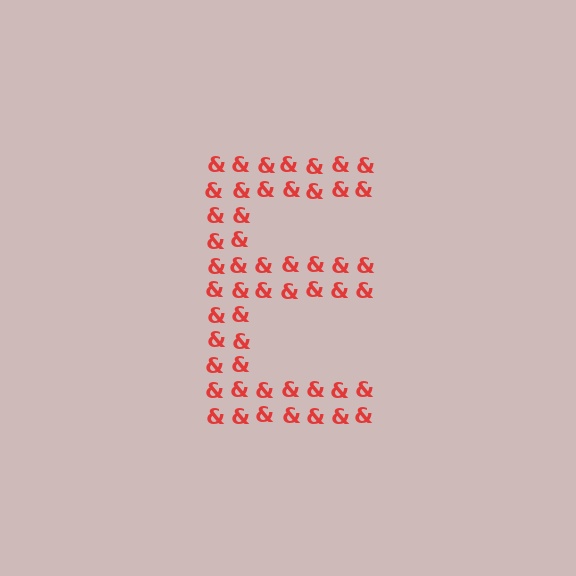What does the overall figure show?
The overall figure shows the letter E.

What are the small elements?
The small elements are ampersands.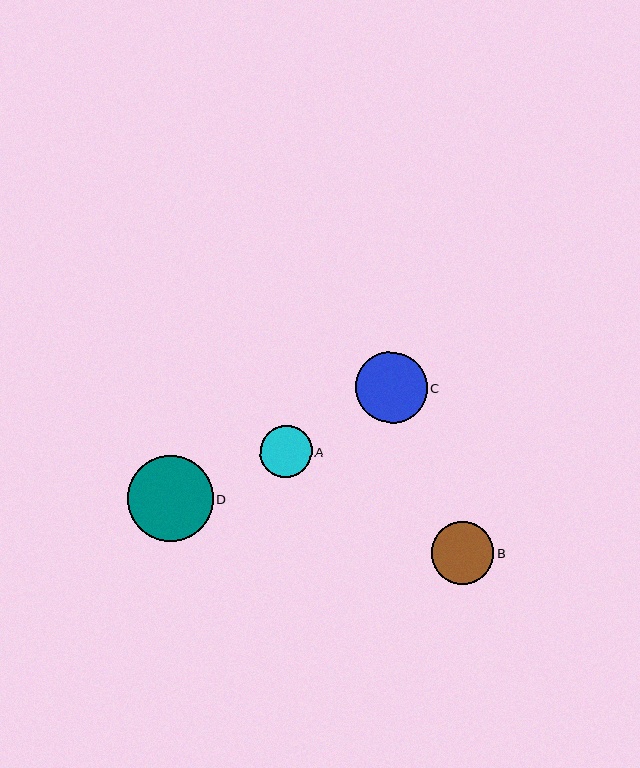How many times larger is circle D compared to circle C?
Circle D is approximately 1.2 times the size of circle C.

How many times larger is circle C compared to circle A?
Circle C is approximately 1.4 times the size of circle A.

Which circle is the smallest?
Circle A is the smallest with a size of approximately 52 pixels.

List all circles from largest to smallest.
From largest to smallest: D, C, B, A.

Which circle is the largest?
Circle D is the largest with a size of approximately 86 pixels.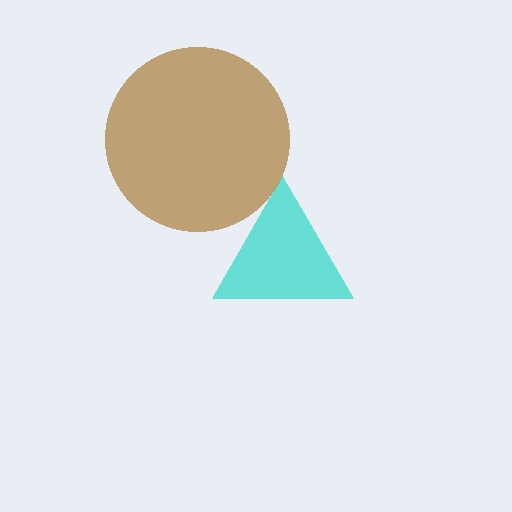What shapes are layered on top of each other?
The layered shapes are: a cyan triangle, a brown circle.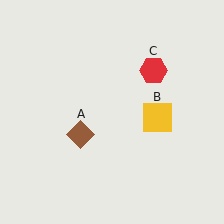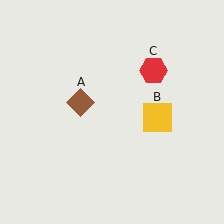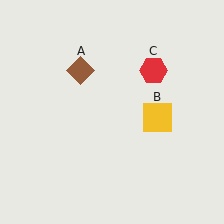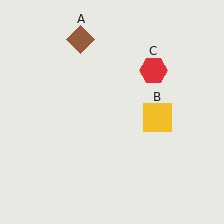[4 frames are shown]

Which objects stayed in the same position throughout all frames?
Yellow square (object B) and red hexagon (object C) remained stationary.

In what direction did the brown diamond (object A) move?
The brown diamond (object A) moved up.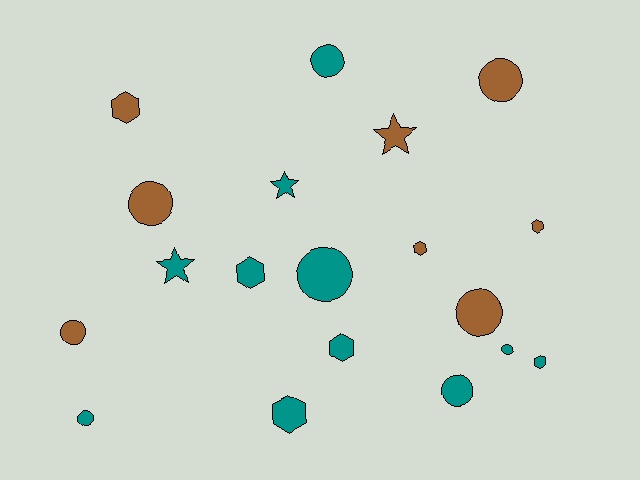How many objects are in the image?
There are 19 objects.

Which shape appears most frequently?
Circle, with 9 objects.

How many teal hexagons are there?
There are 4 teal hexagons.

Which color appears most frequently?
Teal, with 11 objects.